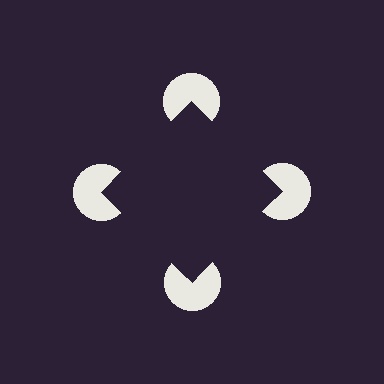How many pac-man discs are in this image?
There are 4 — one at each vertex of the illusory square.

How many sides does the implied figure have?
4 sides.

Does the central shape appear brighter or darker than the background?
It typically appears slightly darker than the background, even though no actual brightness change is drawn.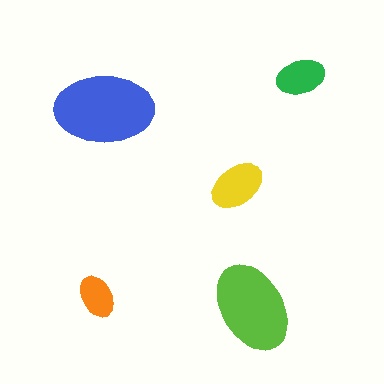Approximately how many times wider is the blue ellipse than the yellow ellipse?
About 2 times wider.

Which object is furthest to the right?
The green ellipse is rightmost.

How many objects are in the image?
There are 5 objects in the image.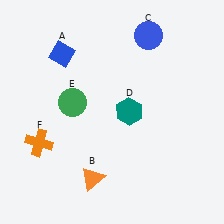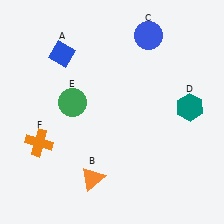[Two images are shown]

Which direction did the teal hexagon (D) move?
The teal hexagon (D) moved right.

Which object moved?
The teal hexagon (D) moved right.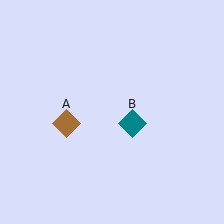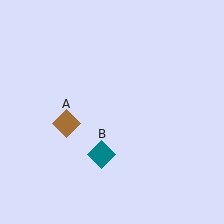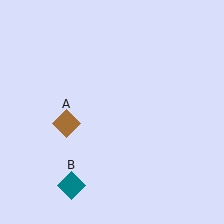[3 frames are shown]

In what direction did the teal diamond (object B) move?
The teal diamond (object B) moved down and to the left.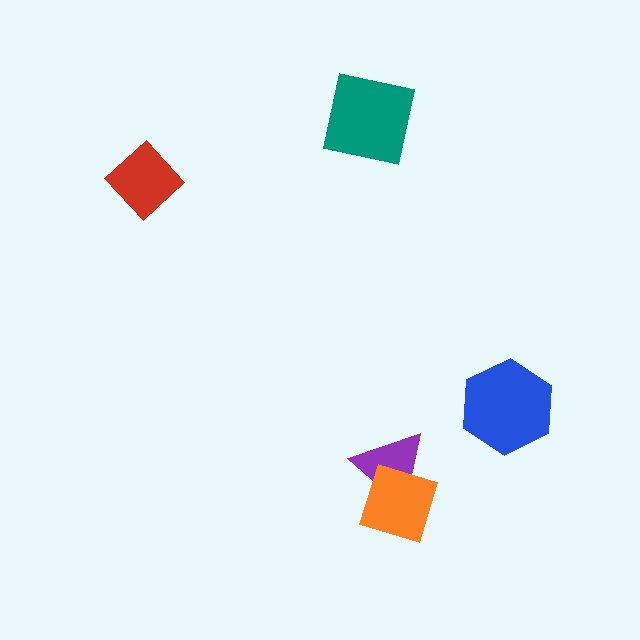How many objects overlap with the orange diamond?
1 object overlaps with the orange diamond.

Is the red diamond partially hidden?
No, no other shape covers it.